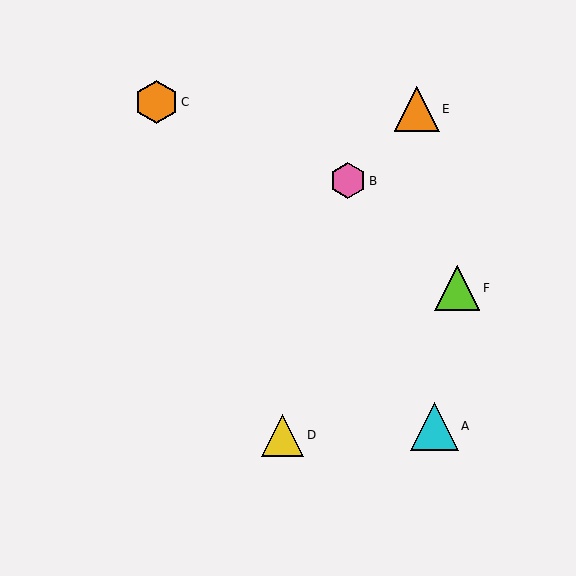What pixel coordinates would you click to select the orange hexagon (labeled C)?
Click at (156, 102) to select the orange hexagon C.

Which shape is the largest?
The cyan triangle (labeled A) is the largest.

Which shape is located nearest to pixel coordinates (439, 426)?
The cyan triangle (labeled A) at (435, 426) is nearest to that location.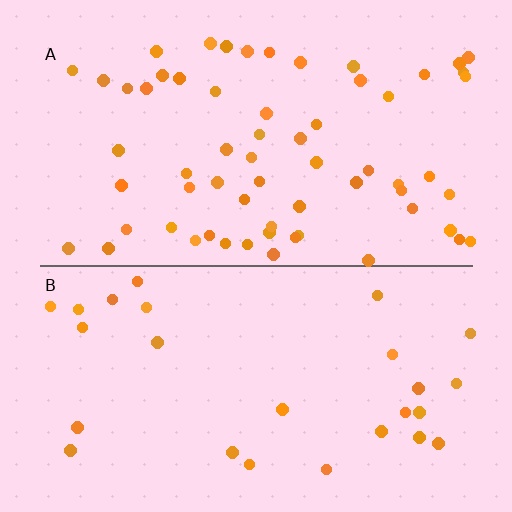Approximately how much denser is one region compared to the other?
Approximately 2.4× — region A over region B.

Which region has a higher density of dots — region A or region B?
A (the top).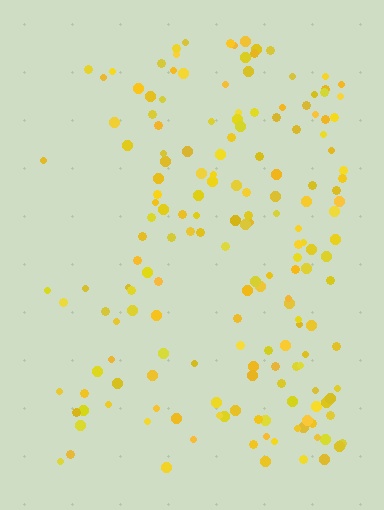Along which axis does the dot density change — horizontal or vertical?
Horizontal.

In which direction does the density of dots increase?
From left to right, with the right side densest.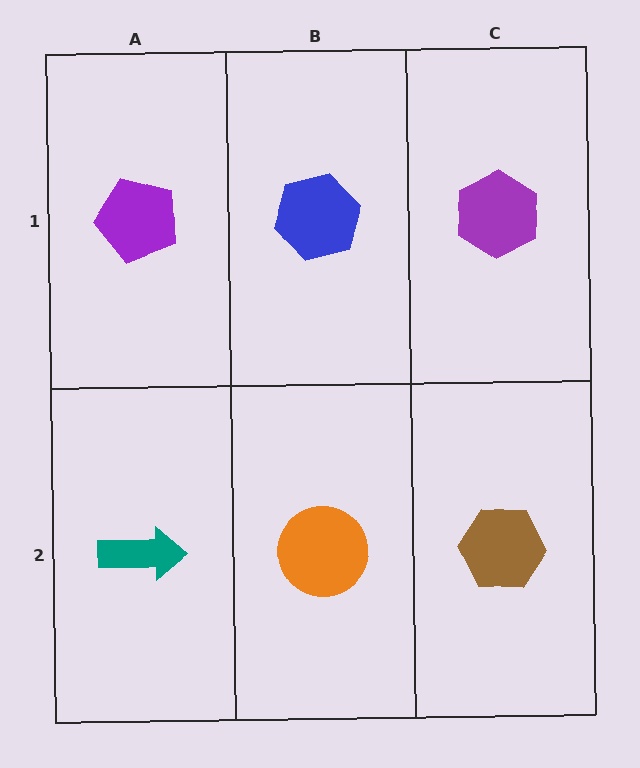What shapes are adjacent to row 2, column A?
A purple pentagon (row 1, column A), an orange circle (row 2, column B).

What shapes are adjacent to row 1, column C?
A brown hexagon (row 2, column C), a blue hexagon (row 1, column B).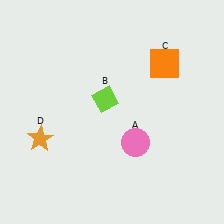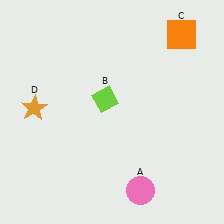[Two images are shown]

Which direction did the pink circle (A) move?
The pink circle (A) moved down.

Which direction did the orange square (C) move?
The orange square (C) moved up.